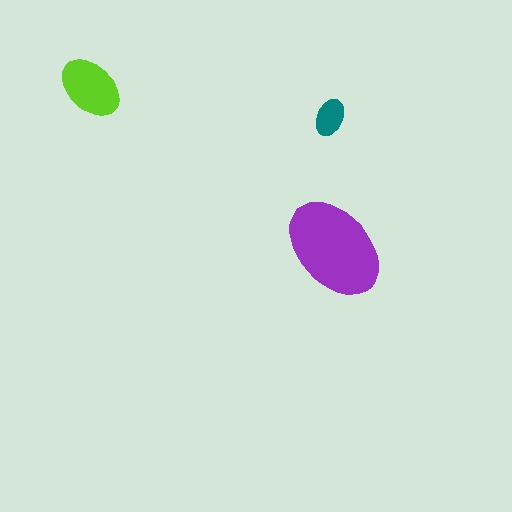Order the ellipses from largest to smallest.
the purple one, the lime one, the teal one.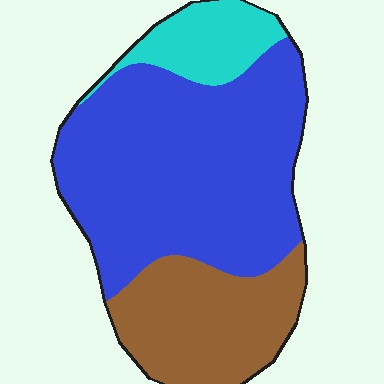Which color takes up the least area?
Cyan, at roughly 15%.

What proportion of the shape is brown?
Brown takes up between a quarter and a half of the shape.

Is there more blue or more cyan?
Blue.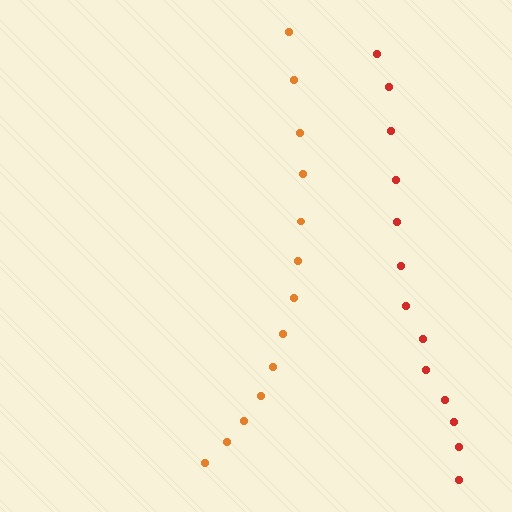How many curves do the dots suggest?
There are 2 distinct paths.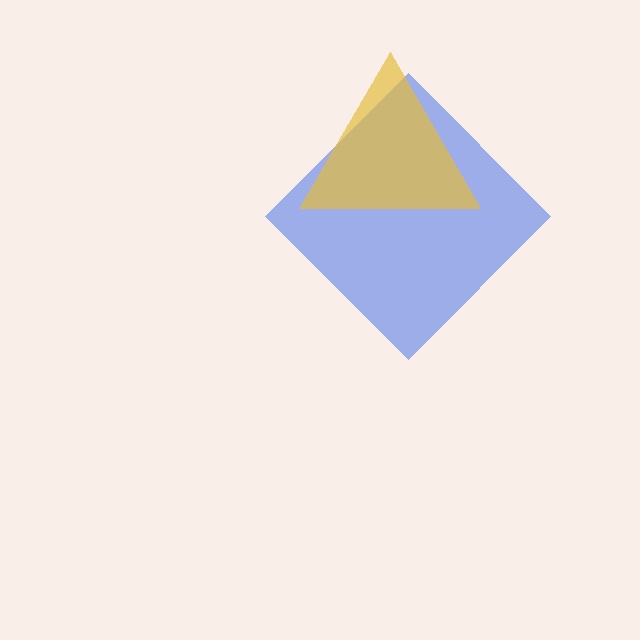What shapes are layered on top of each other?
The layered shapes are: a blue diamond, a yellow triangle.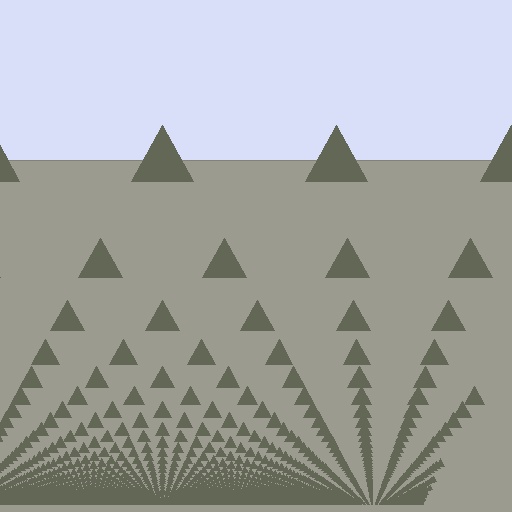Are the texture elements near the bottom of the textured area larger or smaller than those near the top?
Smaller. The gradient is inverted — elements near the bottom are smaller and denser.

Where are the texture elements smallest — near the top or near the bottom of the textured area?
Near the bottom.